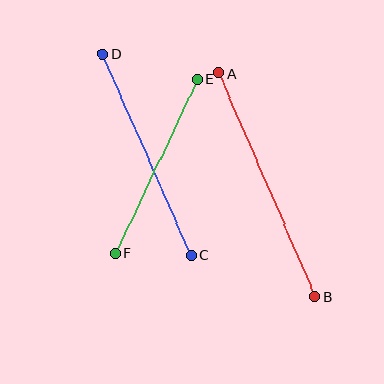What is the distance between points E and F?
The distance is approximately 192 pixels.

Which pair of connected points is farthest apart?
Points A and B are farthest apart.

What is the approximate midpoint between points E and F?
The midpoint is at approximately (156, 166) pixels.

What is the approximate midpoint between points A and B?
The midpoint is at approximately (267, 185) pixels.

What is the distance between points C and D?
The distance is approximately 220 pixels.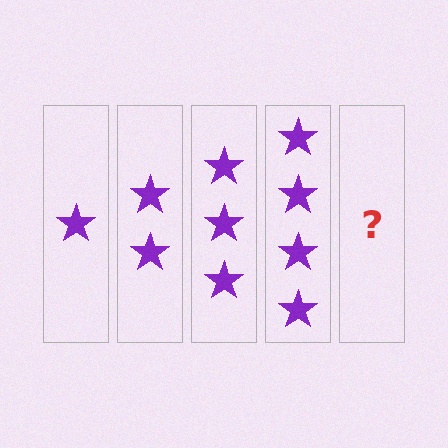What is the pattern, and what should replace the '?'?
The pattern is that each step adds one more star. The '?' should be 5 stars.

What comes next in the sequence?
The next element should be 5 stars.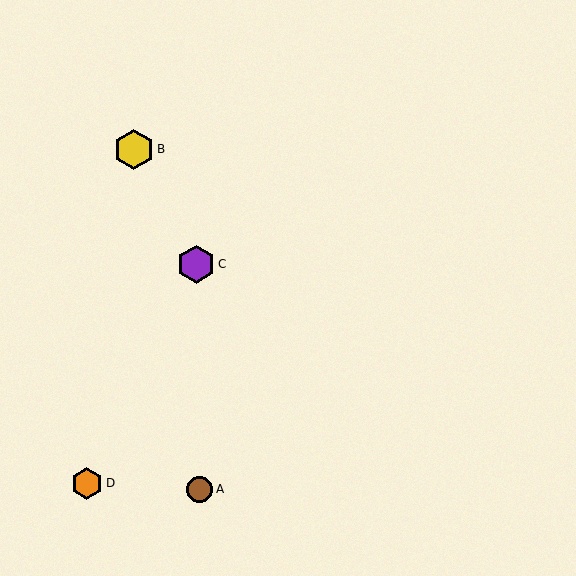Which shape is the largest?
The yellow hexagon (labeled B) is the largest.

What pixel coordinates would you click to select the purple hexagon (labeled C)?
Click at (196, 264) to select the purple hexagon C.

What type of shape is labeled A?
Shape A is a brown circle.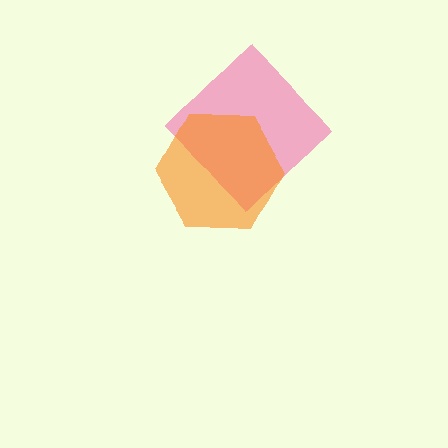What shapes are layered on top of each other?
The layered shapes are: a pink diamond, an orange hexagon.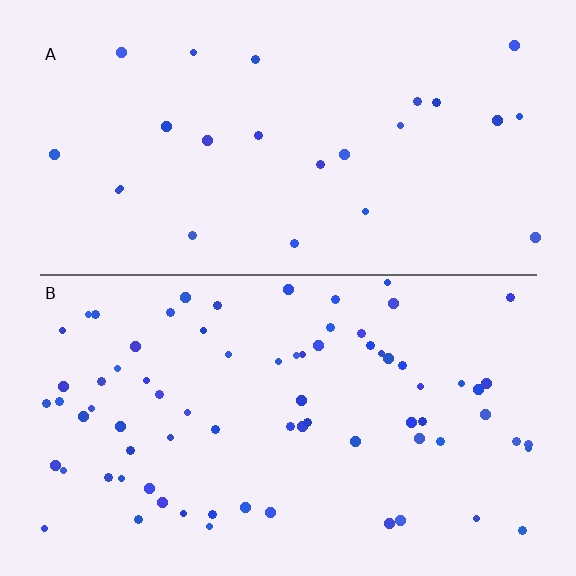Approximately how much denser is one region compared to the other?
Approximately 3.1× — region B over region A.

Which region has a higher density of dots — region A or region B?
B (the bottom).